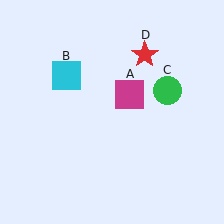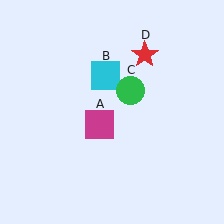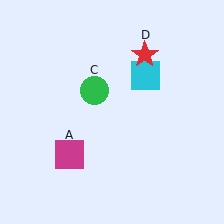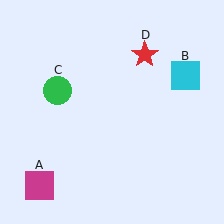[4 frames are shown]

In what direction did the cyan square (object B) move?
The cyan square (object B) moved right.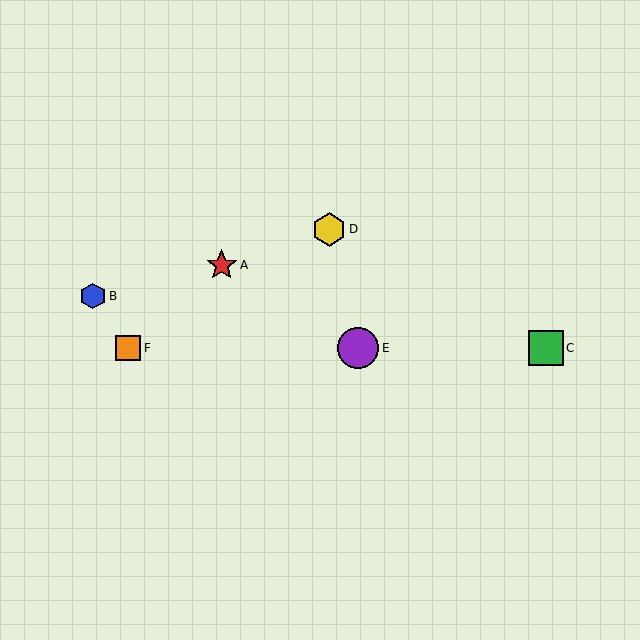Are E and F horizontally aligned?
Yes, both are at y≈348.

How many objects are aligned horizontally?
3 objects (C, E, F) are aligned horizontally.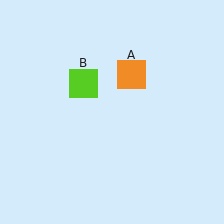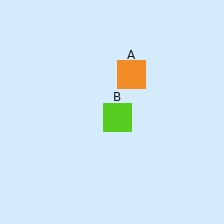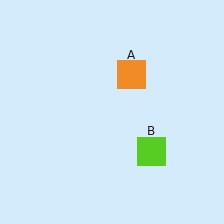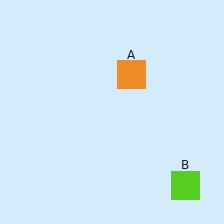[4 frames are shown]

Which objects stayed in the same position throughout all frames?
Orange square (object A) remained stationary.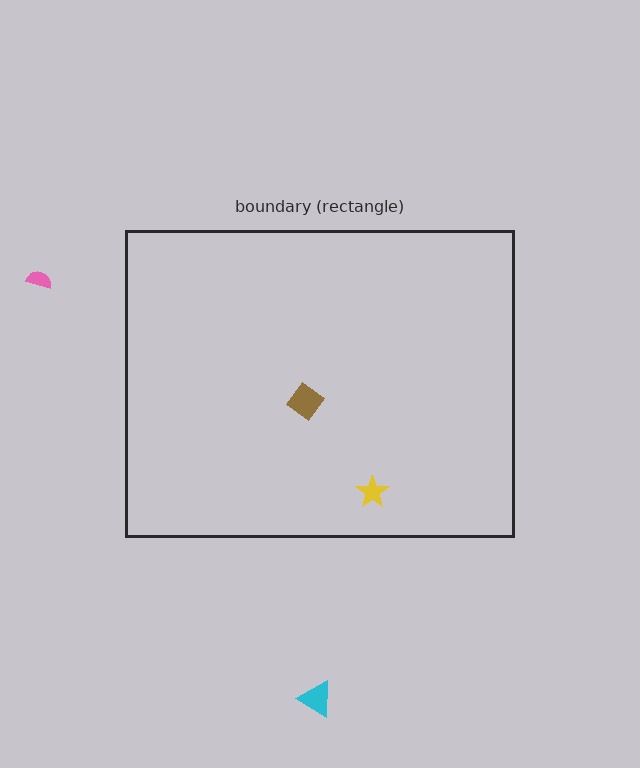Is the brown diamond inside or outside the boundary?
Inside.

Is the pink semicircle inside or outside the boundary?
Outside.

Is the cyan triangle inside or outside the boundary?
Outside.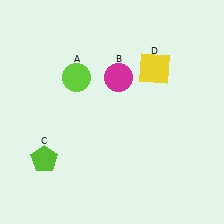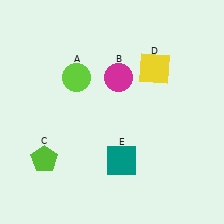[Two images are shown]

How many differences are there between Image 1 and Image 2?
There is 1 difference between the two images.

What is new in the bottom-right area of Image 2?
A teal square (E) was added in the bottom-right area of Image 2.